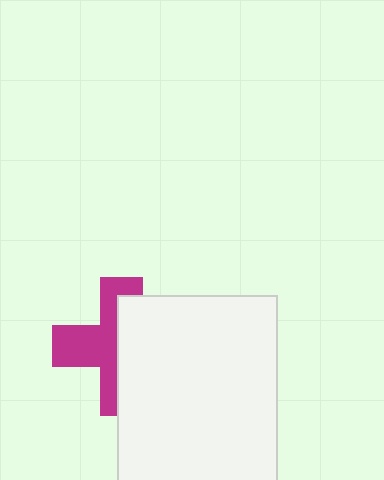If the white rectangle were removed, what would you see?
You would see the complete magenta cross.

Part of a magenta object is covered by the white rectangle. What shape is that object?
It is a cross.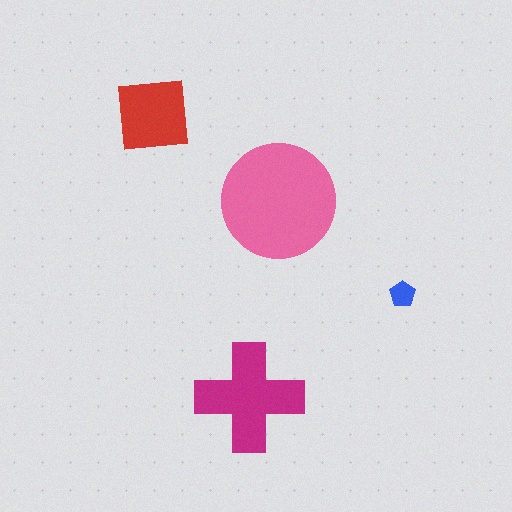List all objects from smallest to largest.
The blue pentagon, the red square, the magenta cross, the pink circle.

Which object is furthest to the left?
The red square is leftmost.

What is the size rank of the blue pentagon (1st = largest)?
4th.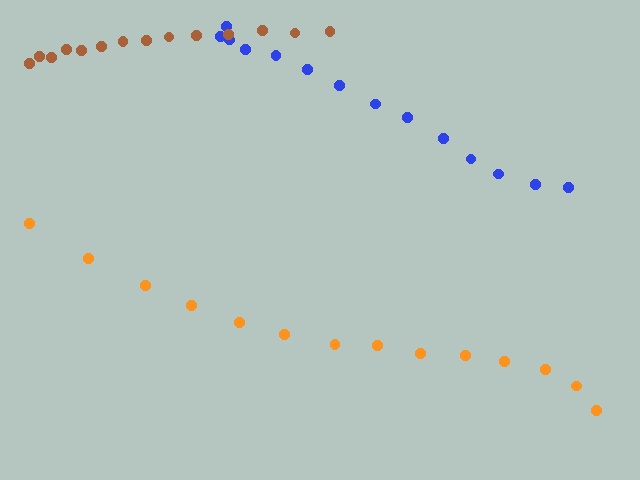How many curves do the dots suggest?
There are 3 distinct paths.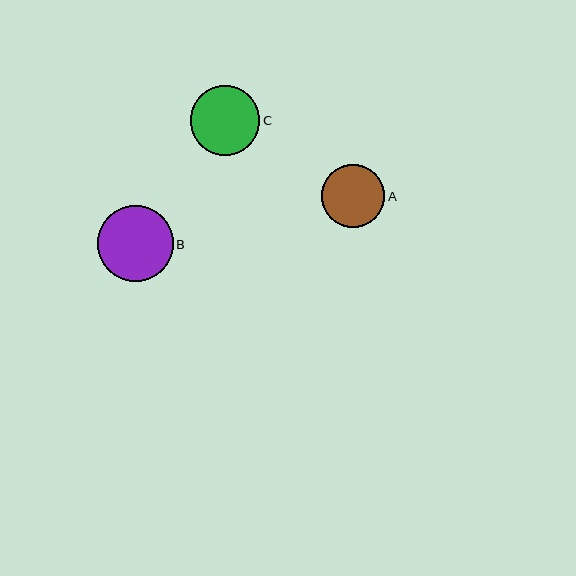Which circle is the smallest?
Circle A is the smallest with a size of approximately 63 pixels.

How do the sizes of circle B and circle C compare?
Circle B and circle C are approximately the same size.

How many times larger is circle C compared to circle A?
Circle C is approximately 1.1 times the size of circle A.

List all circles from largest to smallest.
From largest to smallest: B, C, A.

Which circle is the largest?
Circle B is the largest with a size of approximately 75 pixels.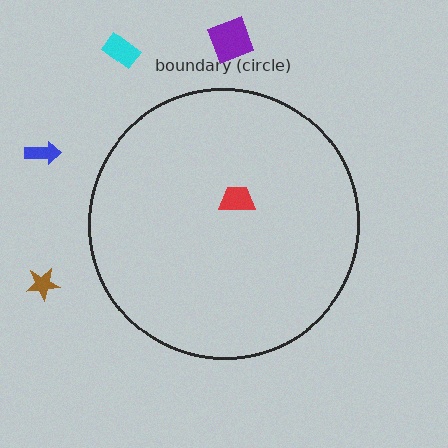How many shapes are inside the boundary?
1 inside, 4 outside.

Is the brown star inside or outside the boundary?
Outside.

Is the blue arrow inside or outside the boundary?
Outside.